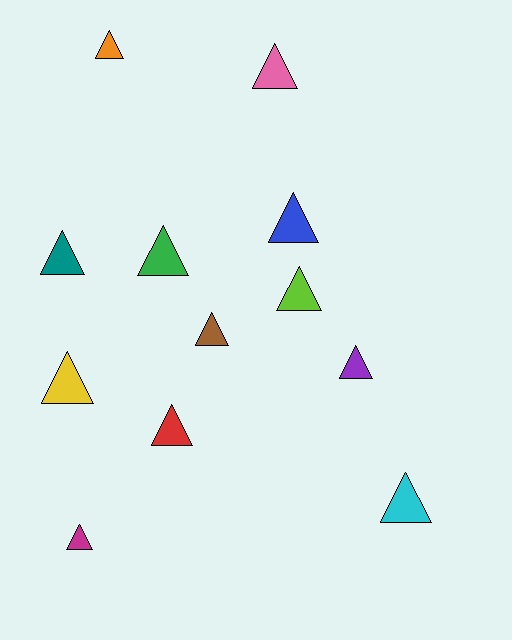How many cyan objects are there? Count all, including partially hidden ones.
There is 1 cyan object.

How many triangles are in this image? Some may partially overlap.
There are 12 triangles.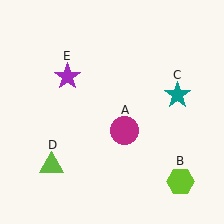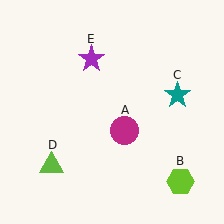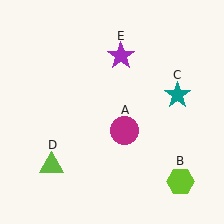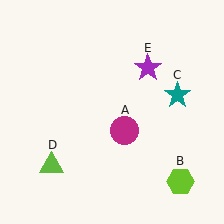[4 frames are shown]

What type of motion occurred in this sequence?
The purple star (object E) rotated clockwise around the center of the scene.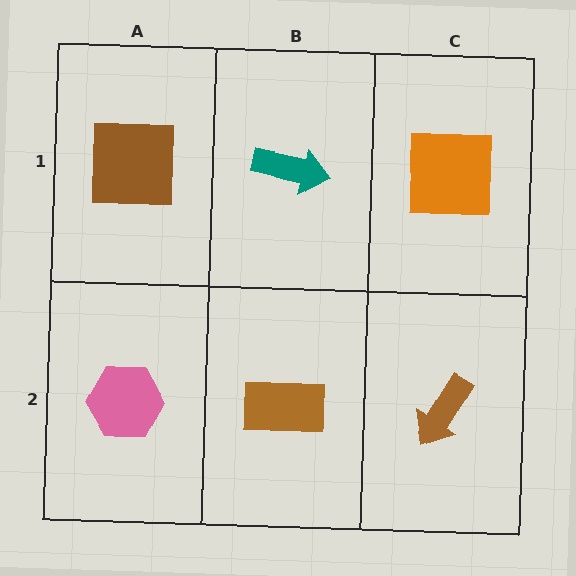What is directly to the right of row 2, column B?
A brown arrow.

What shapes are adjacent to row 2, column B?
A teal arrow (row 1, column B), a pink hexagon (row 2, column A), a brown arrow (row 2, column C).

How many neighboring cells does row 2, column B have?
3.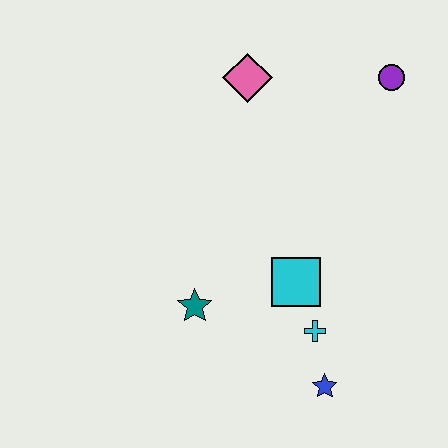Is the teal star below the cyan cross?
No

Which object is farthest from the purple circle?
The blue star is farthest from the purple circle.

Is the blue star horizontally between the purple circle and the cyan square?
Yes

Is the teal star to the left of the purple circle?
Yes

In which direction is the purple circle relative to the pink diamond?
The purple circle is to the right of the pink diamond.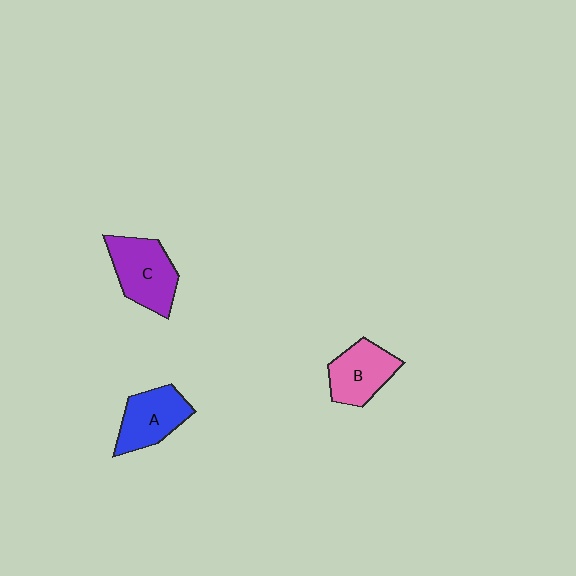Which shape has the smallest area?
Shape B (pink).